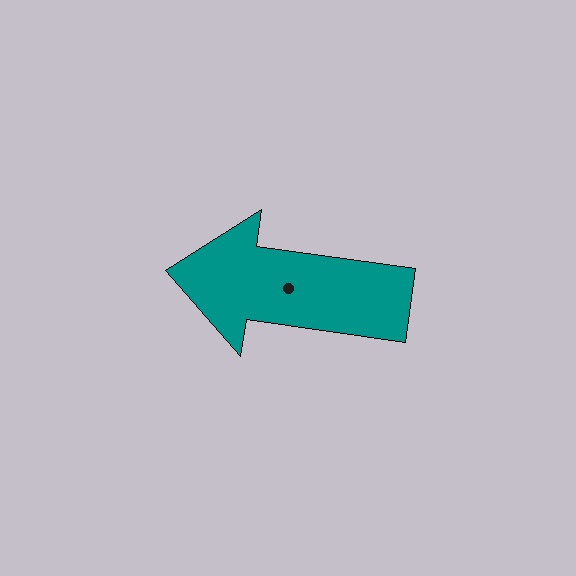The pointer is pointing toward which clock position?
Roughly 9 o'clock.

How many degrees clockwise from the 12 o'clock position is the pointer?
Approximately 278 degrees.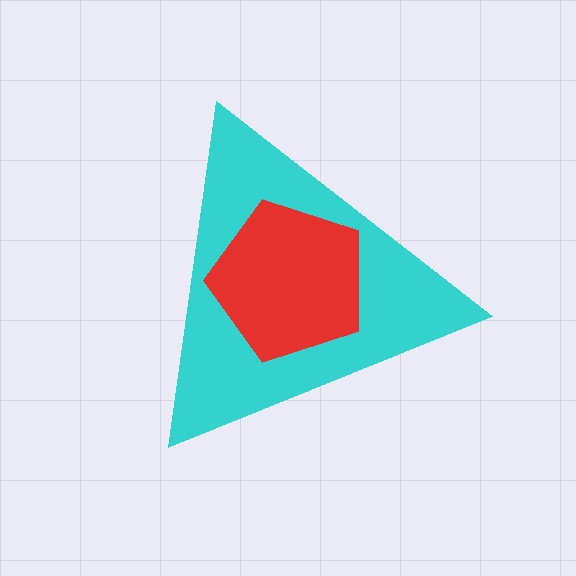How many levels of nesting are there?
2.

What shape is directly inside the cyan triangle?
The red pentagon.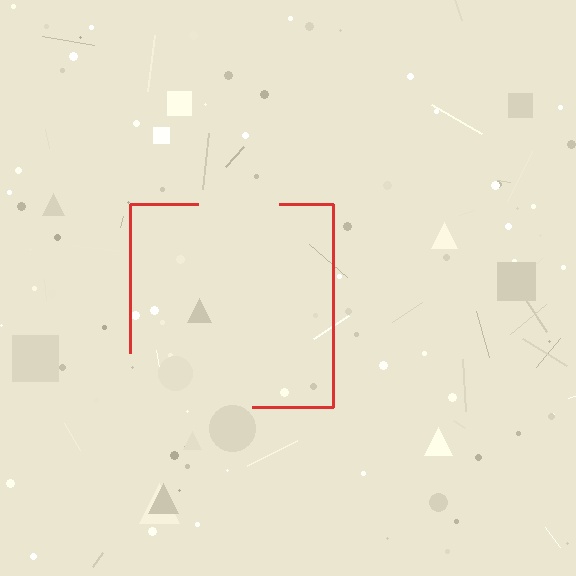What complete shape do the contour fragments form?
The contour fragments form a square.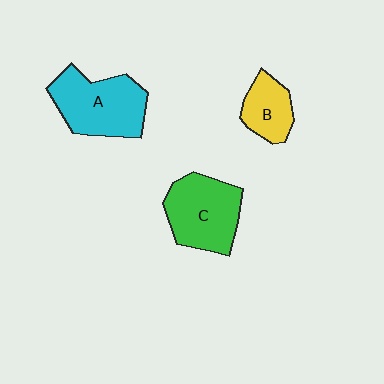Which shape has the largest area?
Shape A (cyan).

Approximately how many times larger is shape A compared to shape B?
Approximately 1.9 times.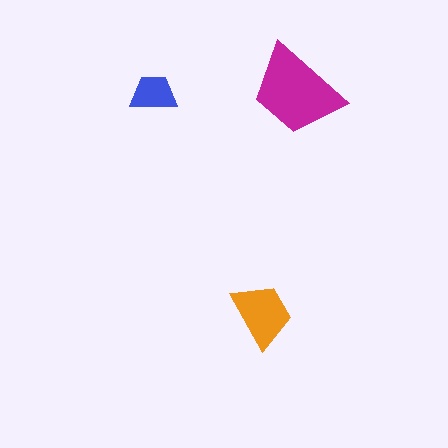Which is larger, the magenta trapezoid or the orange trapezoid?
The magenta one.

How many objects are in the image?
There are 3 objects in the image.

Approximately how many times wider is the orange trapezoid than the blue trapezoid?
About 1.5 times wider.